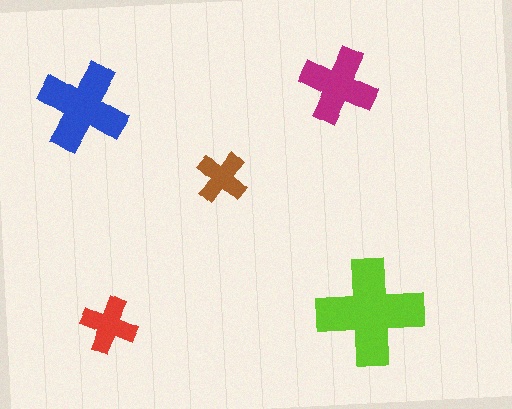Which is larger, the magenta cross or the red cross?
The magenta one.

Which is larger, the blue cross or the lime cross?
The lime one.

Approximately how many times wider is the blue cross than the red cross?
About 1.5 times wider.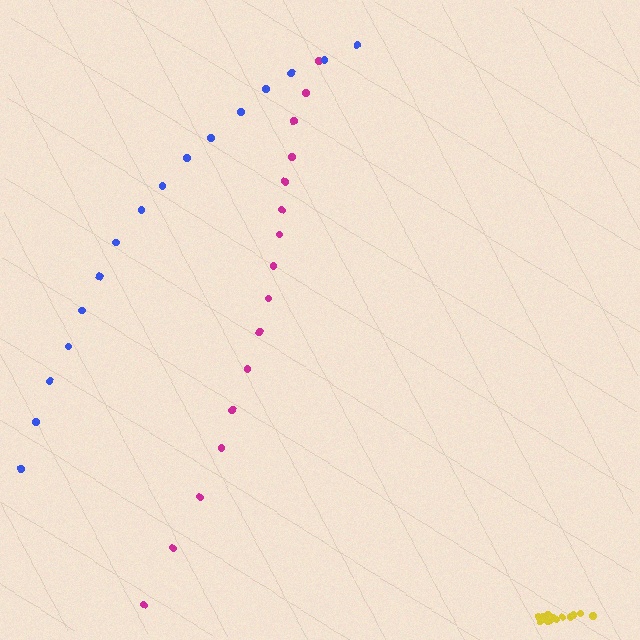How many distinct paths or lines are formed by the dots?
There are 3 distinct paths.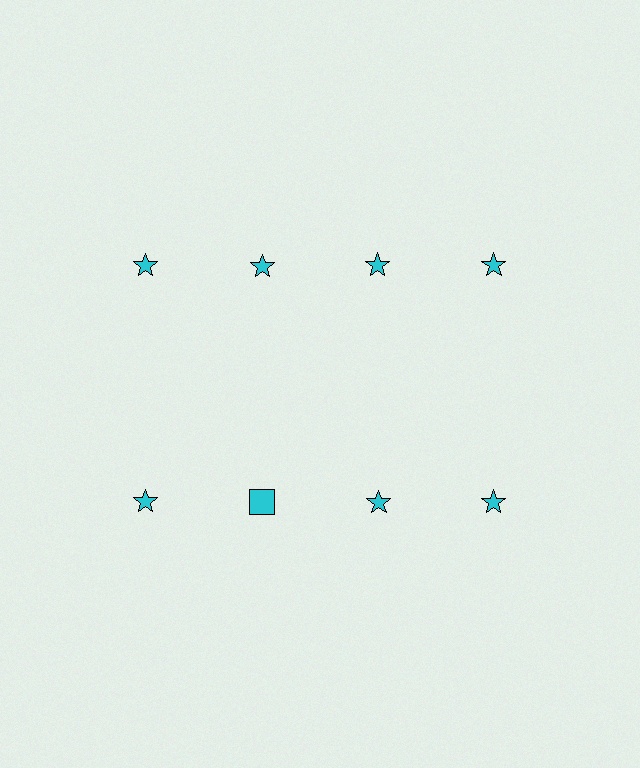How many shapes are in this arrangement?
There are 8 shapes arranged in a grid pattern.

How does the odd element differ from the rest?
It has a different shape: square instead of star.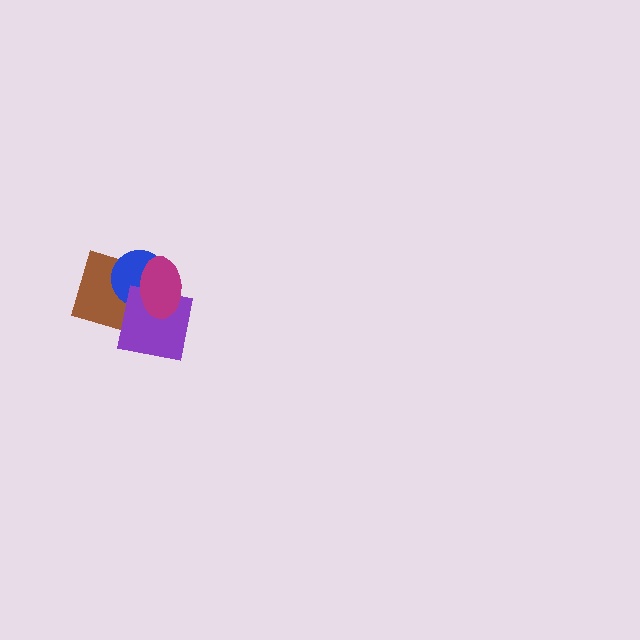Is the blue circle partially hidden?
Yes, it is partially covered by another shape.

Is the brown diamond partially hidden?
Yes, it is partially covered by another shape.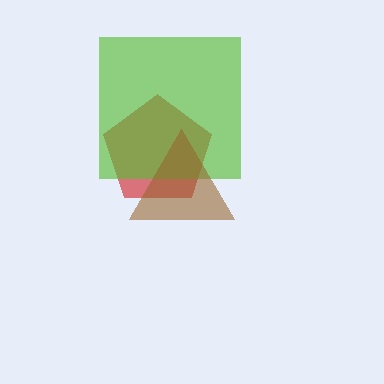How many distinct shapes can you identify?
There are 3 distinct shapes: a red pentagon, a lime square, a brown triangle.